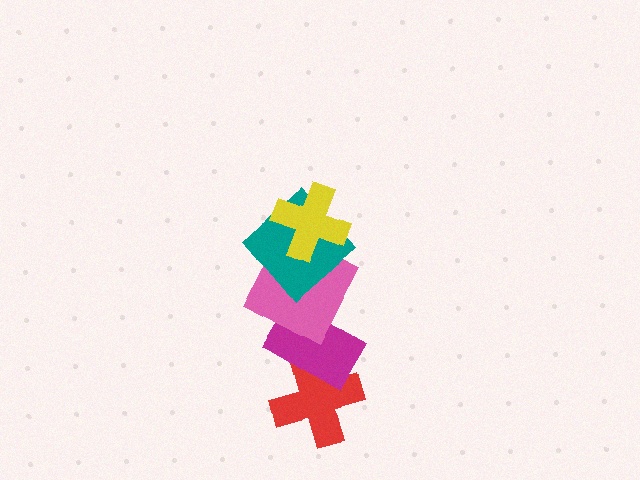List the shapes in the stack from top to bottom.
From top to bottom: the yellow cross, the teal diamond, the pink square, the magenta rectangle, the red cross.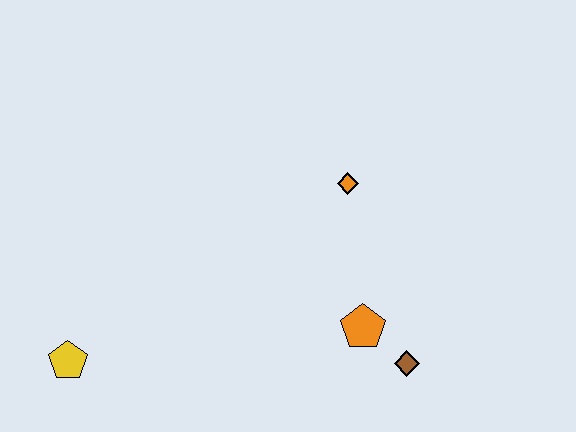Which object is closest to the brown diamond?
The orange pentagon is closest to the brown diamond.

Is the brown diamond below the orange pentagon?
Yes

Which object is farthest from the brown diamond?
The yellow pentagon is farthest from the brown diamond.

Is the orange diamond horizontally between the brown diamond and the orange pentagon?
No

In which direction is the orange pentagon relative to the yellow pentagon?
The orange pentagon is to the right of the yellow pentagon.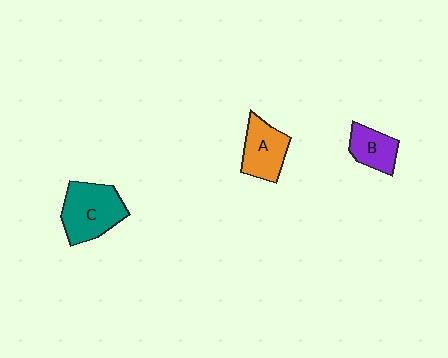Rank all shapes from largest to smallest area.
From largest to smallest: C (teal), A (orange), B (purple).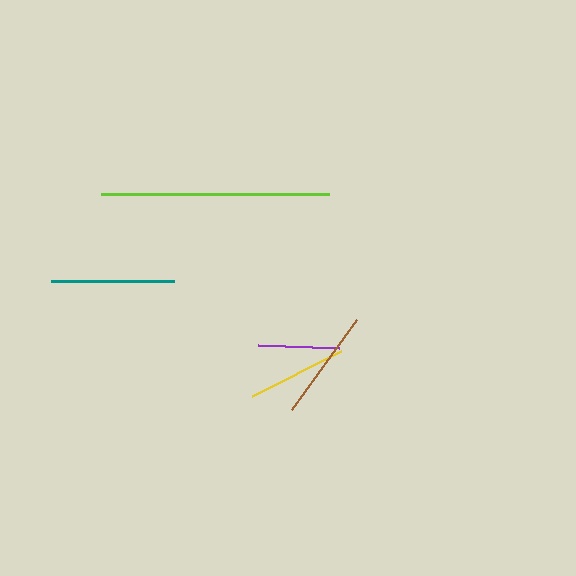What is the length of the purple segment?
The purple segment is approximately 81 pixels long.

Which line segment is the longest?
The lime line is the longest at approximately 228 pixels.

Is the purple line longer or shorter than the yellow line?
The yellow line is longer than the purple line.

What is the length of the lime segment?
The lime segment is approximately 228 pixels long.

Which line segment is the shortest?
The purple line is the shortest at approximately 81 pixels.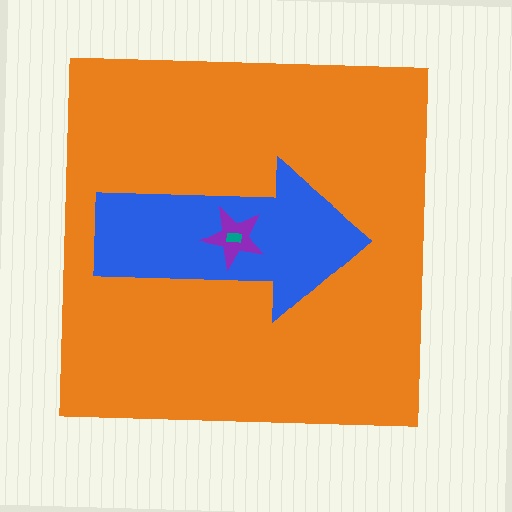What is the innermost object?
The teal rectangle.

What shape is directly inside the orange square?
The blue arrow.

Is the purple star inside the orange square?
Yes.